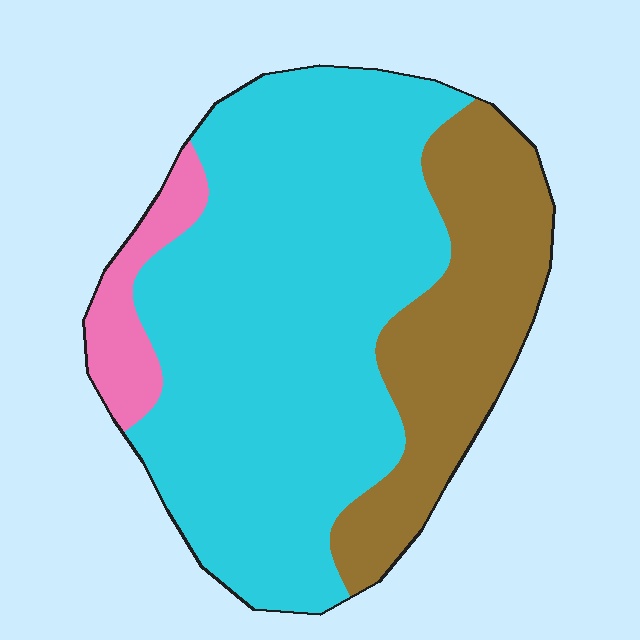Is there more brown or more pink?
Brown.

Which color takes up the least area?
Pink, at roughly 10%.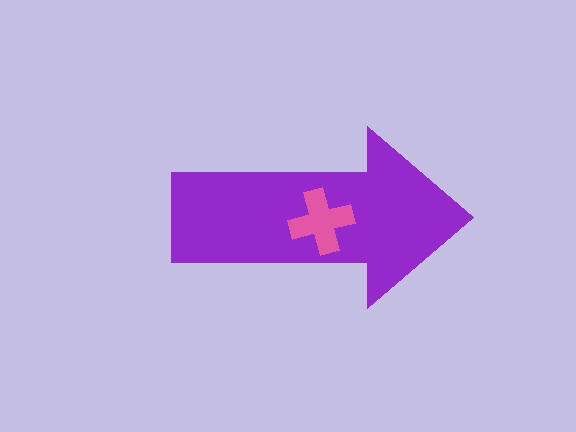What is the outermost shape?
The purple arrow.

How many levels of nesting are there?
2.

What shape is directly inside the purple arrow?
The pink cross.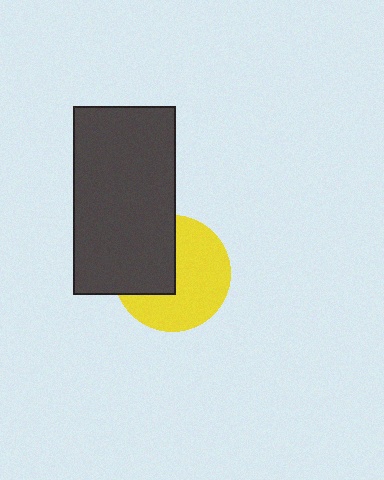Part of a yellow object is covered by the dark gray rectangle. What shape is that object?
It is a circle.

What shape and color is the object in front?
The object in front is a dark gray rectangle.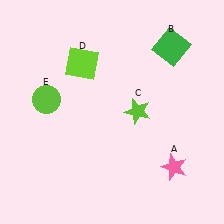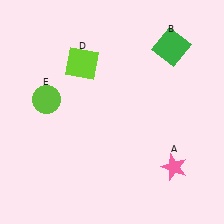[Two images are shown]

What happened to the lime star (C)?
The lime star (C) was removed in Image 2. It was in the top-right area of Image 1.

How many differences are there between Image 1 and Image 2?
There is 1 difference between the two images.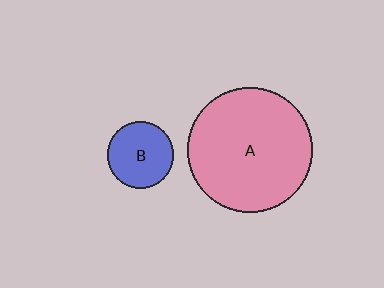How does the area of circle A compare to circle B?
Approximately 3.6 times.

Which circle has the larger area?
Circle A (pink).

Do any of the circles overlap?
No, none of the circles overlap.